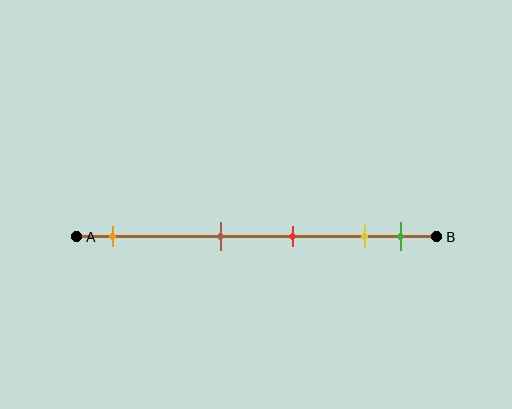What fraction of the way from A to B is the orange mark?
The orange mark is approximately 10% (0.1) of the way from A to B.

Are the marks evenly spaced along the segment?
No, the marks are not evenly spaced.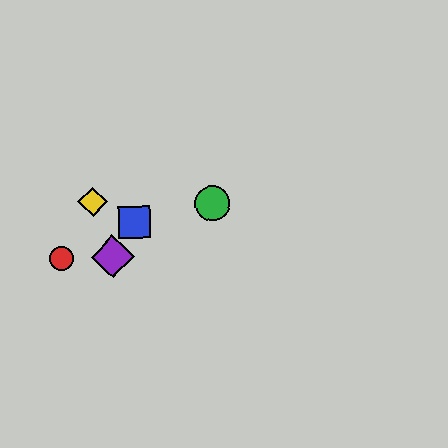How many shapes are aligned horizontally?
2 shapes (the red circle, the purple diamond) are aligned horizontally.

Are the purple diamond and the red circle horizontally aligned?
Yes, both are at y≈257.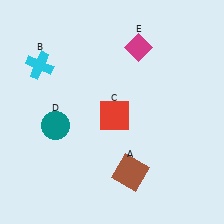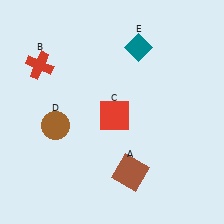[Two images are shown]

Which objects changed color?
B changed from cyan to red. D changed from teal to brown. E changed from magenta to teal.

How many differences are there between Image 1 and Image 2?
There are 3 differences between the two images.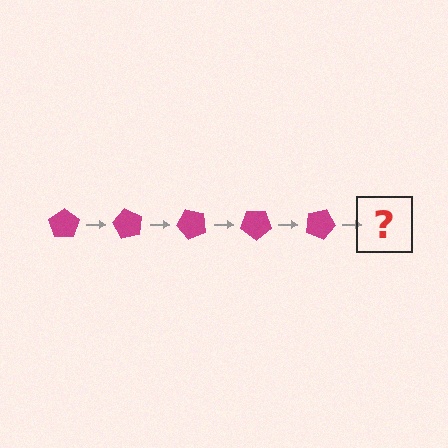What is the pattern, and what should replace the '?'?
The pattern is that the pentagon rotates 60 degrees each step. The '?' should be a magenta pentagon rotated 300 degrees.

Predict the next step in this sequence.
The next step is a magenta pentagon rotated 300 degrees.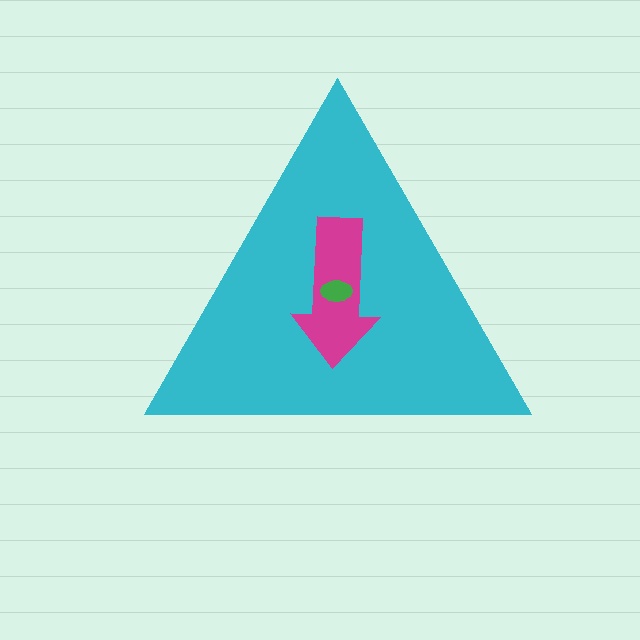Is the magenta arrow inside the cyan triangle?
Yes.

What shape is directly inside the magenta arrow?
The green ellipse.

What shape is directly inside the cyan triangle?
The magenta arrow.